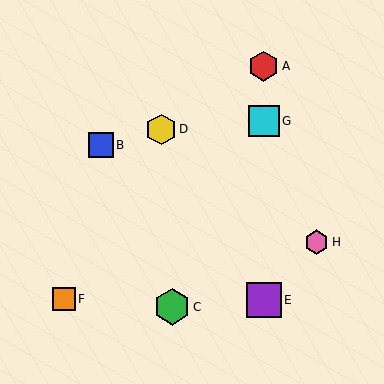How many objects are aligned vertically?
3 objects (A, E, G) are aligned vertically.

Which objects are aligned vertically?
Objects A, E, G are aligned vertically.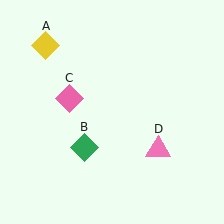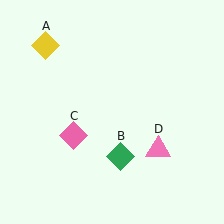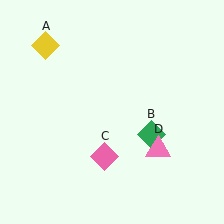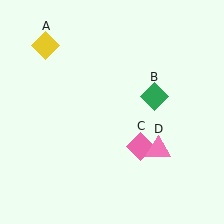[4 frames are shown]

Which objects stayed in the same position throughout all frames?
Yellow diamond (object A) and pink triangle (object D) remained stationary.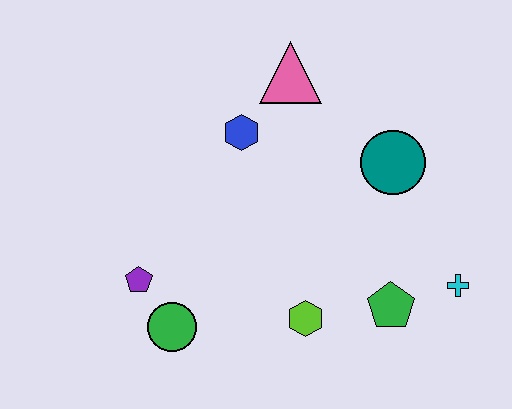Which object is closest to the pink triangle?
The blue hexagon is closest to the pink triangle.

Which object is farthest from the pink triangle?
The green circle is farthest from the pink triangle.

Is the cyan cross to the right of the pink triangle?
Yes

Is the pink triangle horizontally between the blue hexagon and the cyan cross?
Yes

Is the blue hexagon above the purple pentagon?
Yes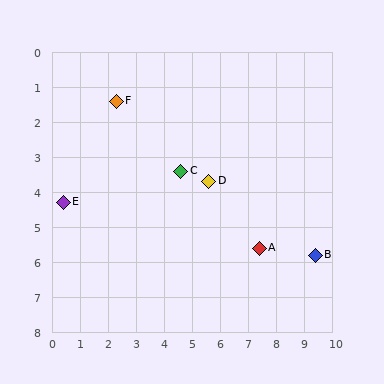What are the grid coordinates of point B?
Point B is at approximately (9.4, 5.8).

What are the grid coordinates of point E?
Point E is at approximately (0.4, 4.3).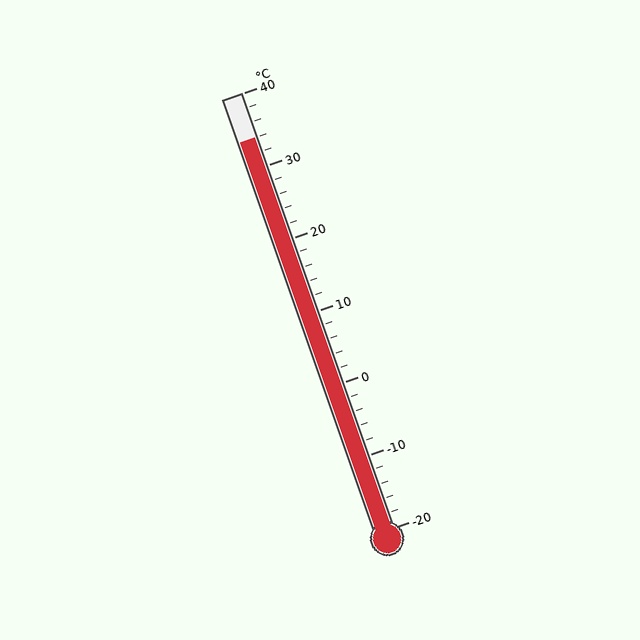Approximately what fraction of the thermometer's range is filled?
The thermometer is filled to approximately 90% of its range.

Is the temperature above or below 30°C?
The temperature is above 30°C.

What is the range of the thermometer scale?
The thermometer scale ranges from -20°C to 40°C.